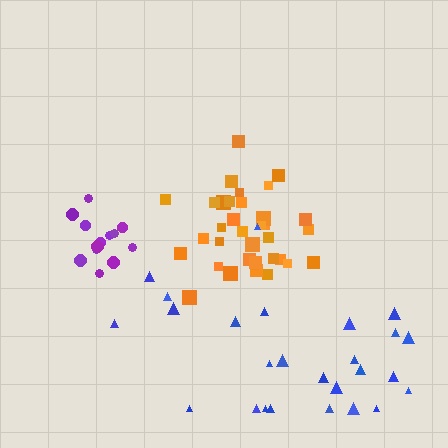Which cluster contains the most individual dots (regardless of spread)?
Orange (35).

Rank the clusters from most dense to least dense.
purple, orange, blue.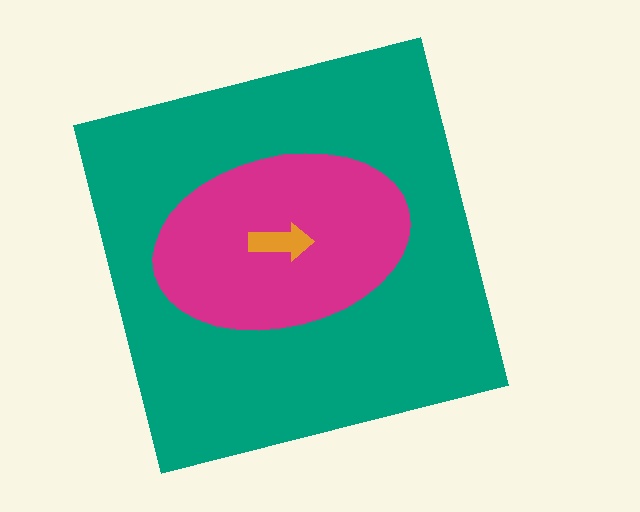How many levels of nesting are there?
3.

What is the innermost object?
The orange arrow.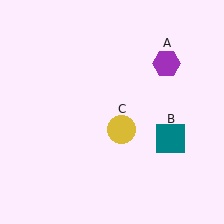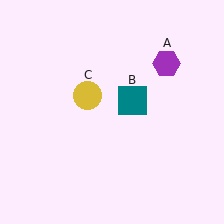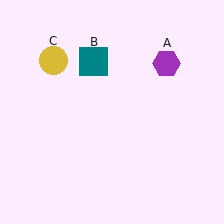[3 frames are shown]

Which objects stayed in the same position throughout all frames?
Purple hexagon (object A) remained stationary.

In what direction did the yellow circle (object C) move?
The yellow circle (object C) moved up and to the left.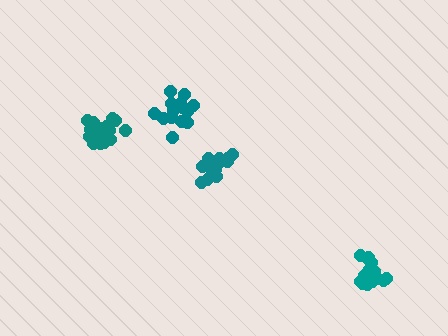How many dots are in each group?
Group 1: 17 dots, Group 2: 16 dots, Group 3: 15 dots, Group 4: 17 dots (65 total).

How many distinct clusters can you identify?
There are 4 distinct clusters.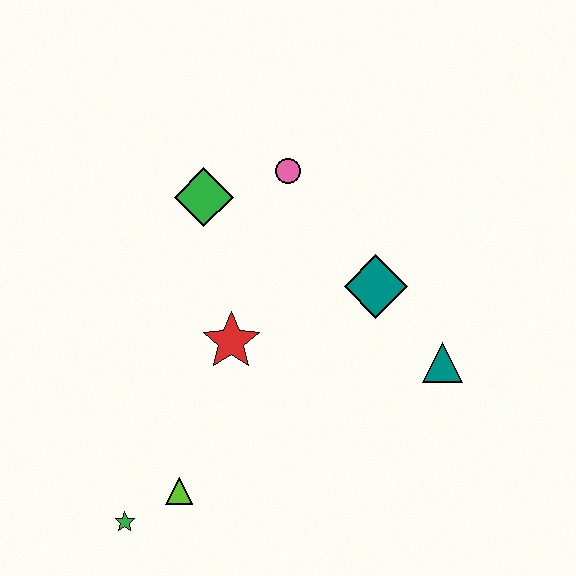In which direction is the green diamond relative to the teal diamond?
The green diamond is to the left of the teal diamond.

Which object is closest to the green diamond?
The pink circle is closest to the green diamond.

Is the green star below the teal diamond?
Yes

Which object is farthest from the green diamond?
The green star is farthest from the green diamond.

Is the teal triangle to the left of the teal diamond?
No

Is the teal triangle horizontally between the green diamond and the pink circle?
No